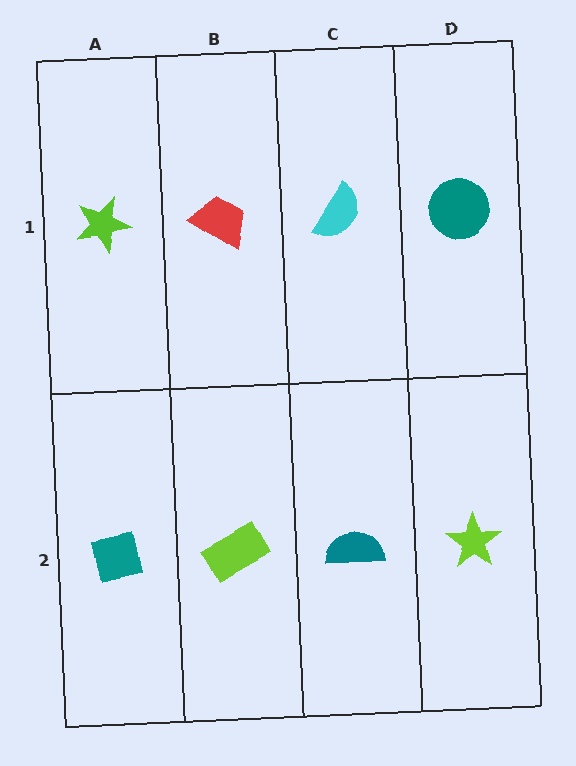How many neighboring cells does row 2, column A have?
2.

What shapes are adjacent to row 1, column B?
A lime rectangle (row 2, column B), a lime star (row 1, column A), a cyan semicircle (row 1, column C).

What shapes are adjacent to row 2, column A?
A lime star (row 1, column A), a lime rectangle (row 2, column B).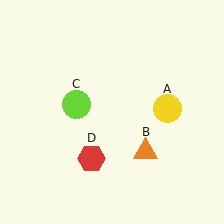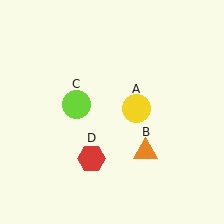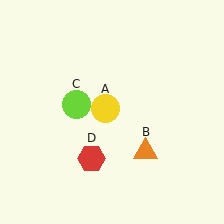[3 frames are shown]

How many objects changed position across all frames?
1 object changed position: yellow circle (object A).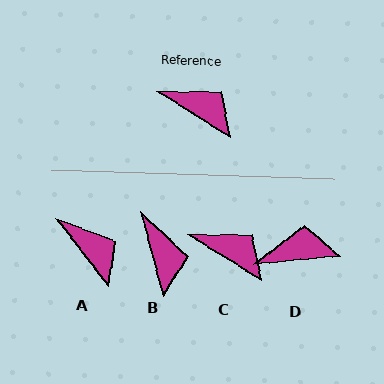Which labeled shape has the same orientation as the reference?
C.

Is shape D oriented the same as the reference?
No, it is off by about 37 degrees.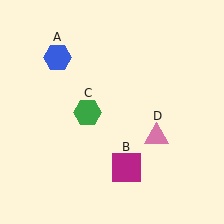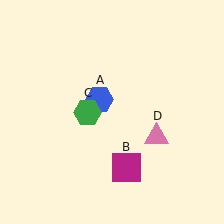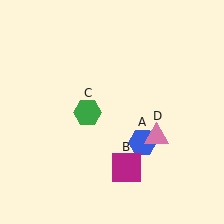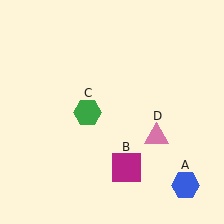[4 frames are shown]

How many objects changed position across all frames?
1 object changed position: blue hexagon (object A).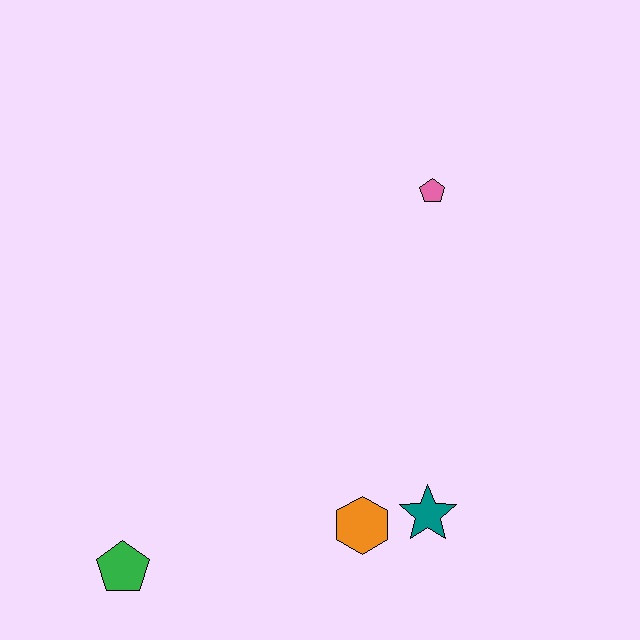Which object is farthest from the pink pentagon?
The green pentagon is farthest from the pink pentagon.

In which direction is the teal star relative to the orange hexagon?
The teal star is to the right of the orange hexagon.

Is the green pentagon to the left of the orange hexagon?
Yes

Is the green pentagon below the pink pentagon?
Yes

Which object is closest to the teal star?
The orange hexagon is closest to the teal star.